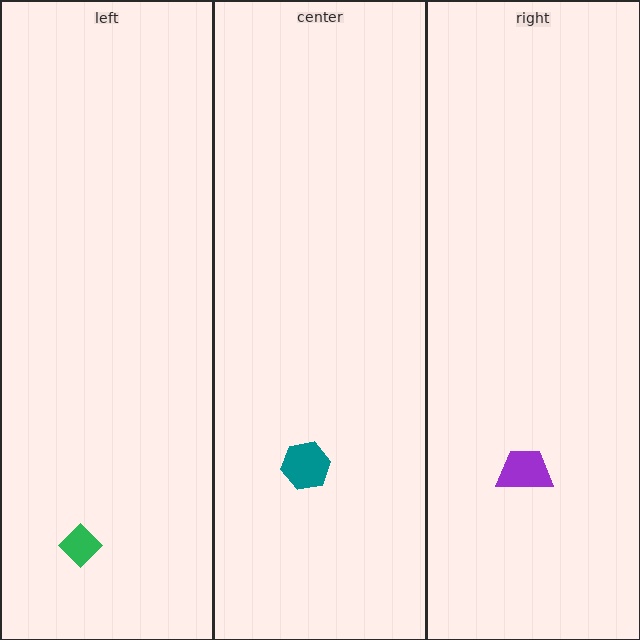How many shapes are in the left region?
1.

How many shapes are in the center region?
1.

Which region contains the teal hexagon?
The center region.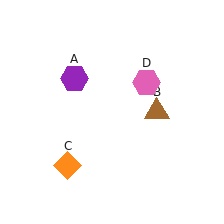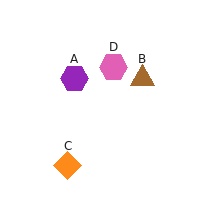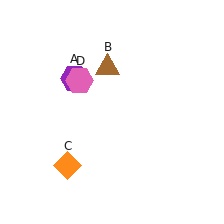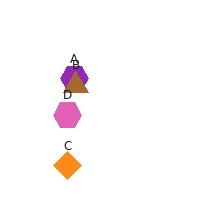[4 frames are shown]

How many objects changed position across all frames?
2 objects changed position: brown triangle (object B), pink hexagon (object D).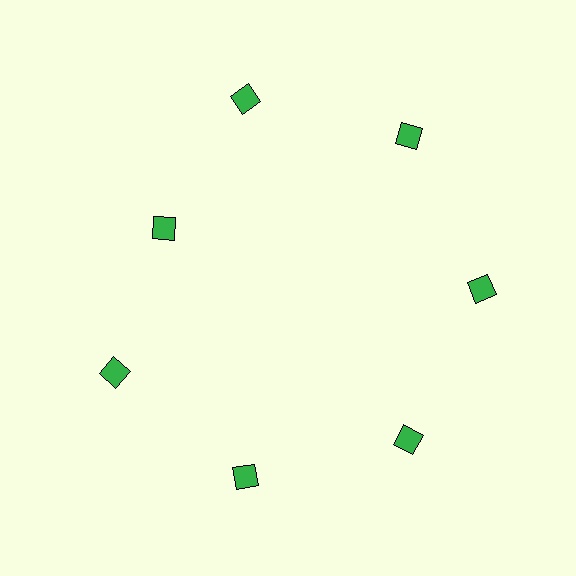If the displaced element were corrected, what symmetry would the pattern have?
It would have 7-fold rotational symmetry — the pattern would map onto itself every 51 degrees.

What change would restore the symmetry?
The symmetry would be restored by moving it outward, back onto the ring so that all 7 diamonds sit at equal angles and equal distance from the center.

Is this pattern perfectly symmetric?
No. The 7 green diamonds are arranged in a ring, but one element near the 10 o'clock position is pulled inward toward the center, breaking the 7-fold rotational symmetry.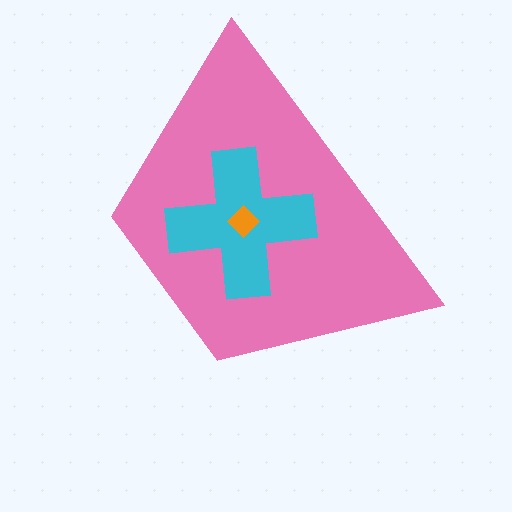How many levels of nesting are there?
3.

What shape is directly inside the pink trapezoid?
The cyan cross.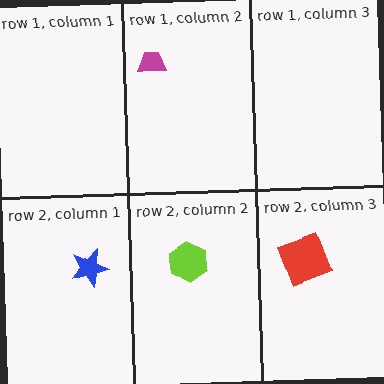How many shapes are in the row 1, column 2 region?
1.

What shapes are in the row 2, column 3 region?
The red square.